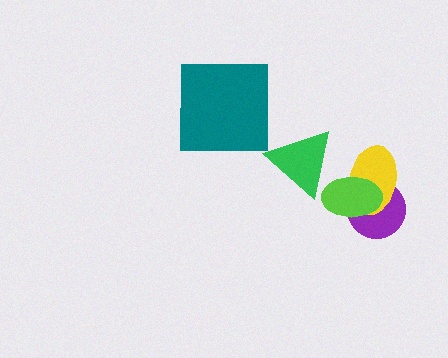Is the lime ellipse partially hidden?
No, no other shape covers it.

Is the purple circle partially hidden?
Yes, it is partially covered by another shape.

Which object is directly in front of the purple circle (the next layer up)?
The yellow ellipse is directly in front of the purple circle.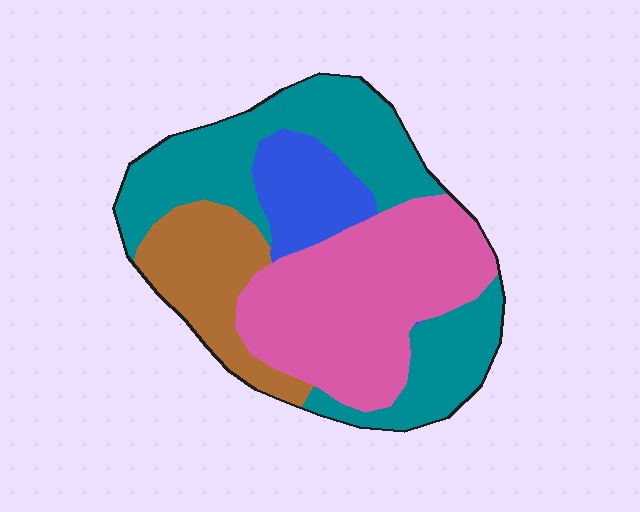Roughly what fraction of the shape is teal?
Teal takes up about three eighths (3/8) of the shape.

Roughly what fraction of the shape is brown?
Brown takes up about one sixth (1/6) of the shape.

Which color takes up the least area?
Blue, at roughly 10%.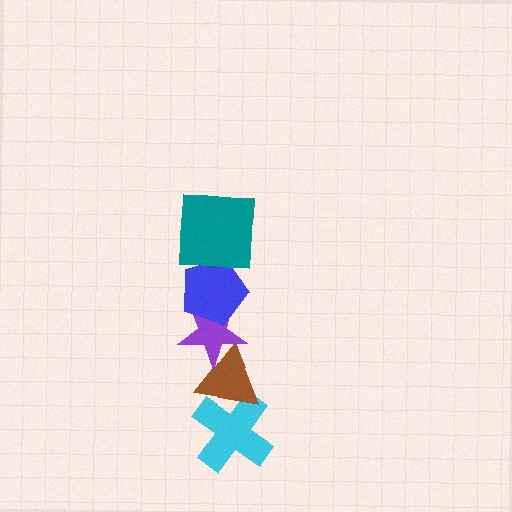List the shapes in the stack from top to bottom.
From top to bottom: the teal square, the blue pentagon, the purple star, the brown triangle, the cyan cross.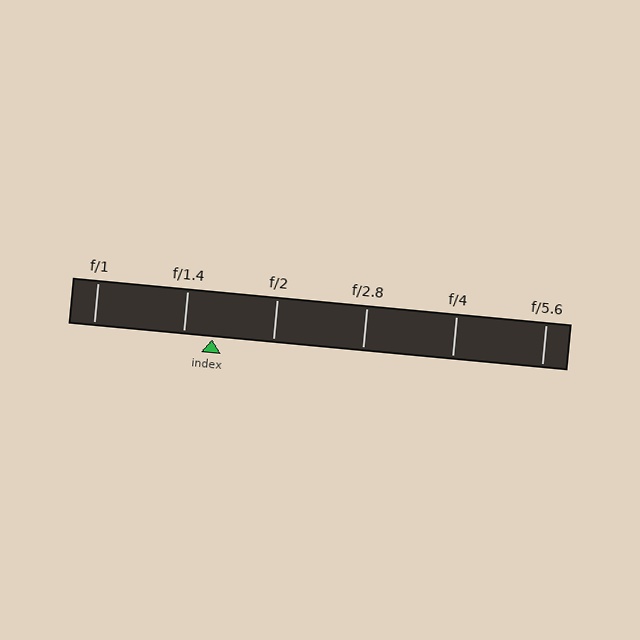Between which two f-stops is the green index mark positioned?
The index mark is between f/1.4 and f/2.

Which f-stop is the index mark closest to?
The index mark is closest to f/1.4.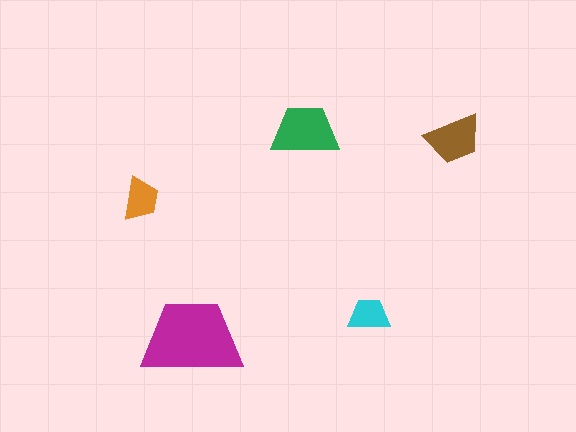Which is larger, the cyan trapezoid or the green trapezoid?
The green one.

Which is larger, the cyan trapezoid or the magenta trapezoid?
The magenta one.